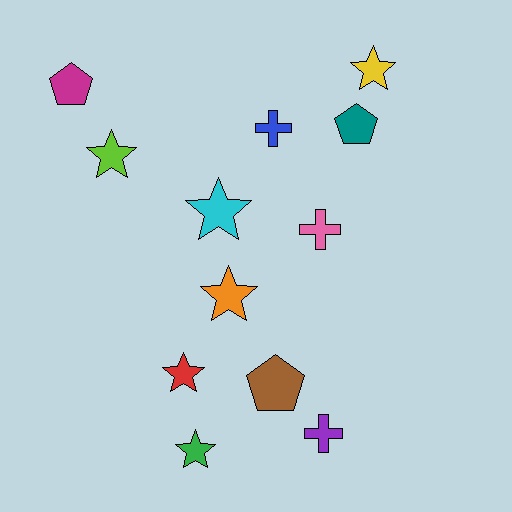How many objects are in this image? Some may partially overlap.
There are 12 objects.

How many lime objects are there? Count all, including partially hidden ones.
There is 1 lime object.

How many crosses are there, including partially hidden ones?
There are 3 crosses.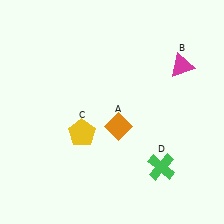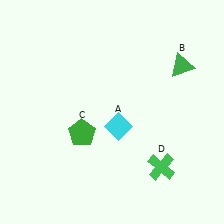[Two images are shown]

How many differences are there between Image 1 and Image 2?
There are 3 differences between the two images.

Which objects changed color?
A changed from orange to cyan. B changed from magenta to green. C changed from yellow to green.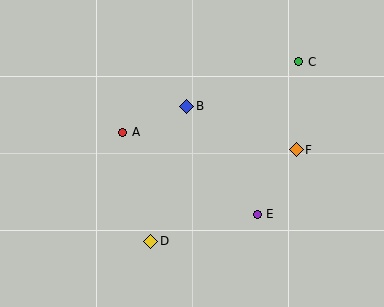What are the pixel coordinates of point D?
Point D is at (151, 241).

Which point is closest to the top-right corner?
Point C is closest to the top-right corner.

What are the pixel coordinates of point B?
Point B is at (187, 106).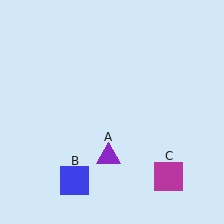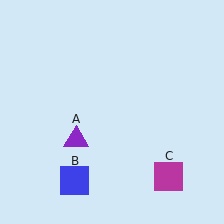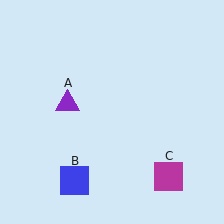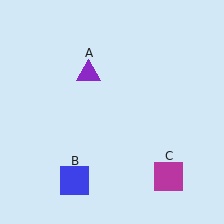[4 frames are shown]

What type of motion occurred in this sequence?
The purple triangle (object A) rotated clockwise around the center of the scene.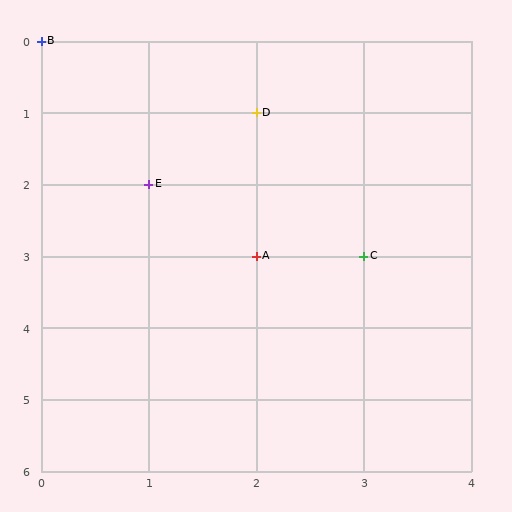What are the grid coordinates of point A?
Point A is at grid coordinates (2, 3).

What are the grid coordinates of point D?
Point D is at grid coordinates (2, 1).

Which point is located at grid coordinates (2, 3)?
Point A is at (2, 3).